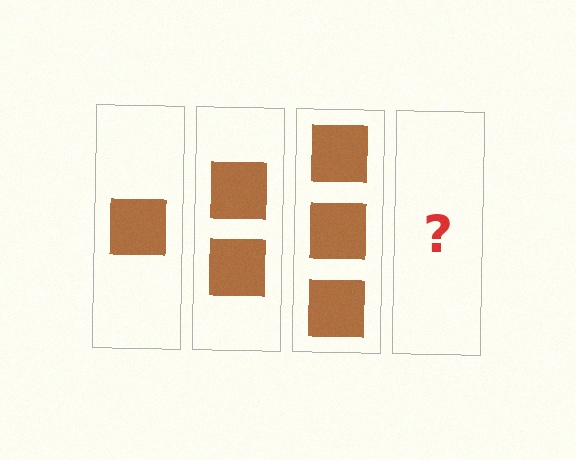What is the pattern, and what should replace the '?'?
The pattern is that each step adds one more square. The '?' should be 4 squares.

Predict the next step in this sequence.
The next step is 4 squares.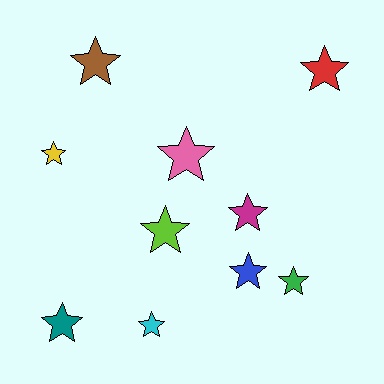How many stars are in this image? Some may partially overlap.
There are 10 stars.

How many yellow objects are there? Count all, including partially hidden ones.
There is 1 yellow object.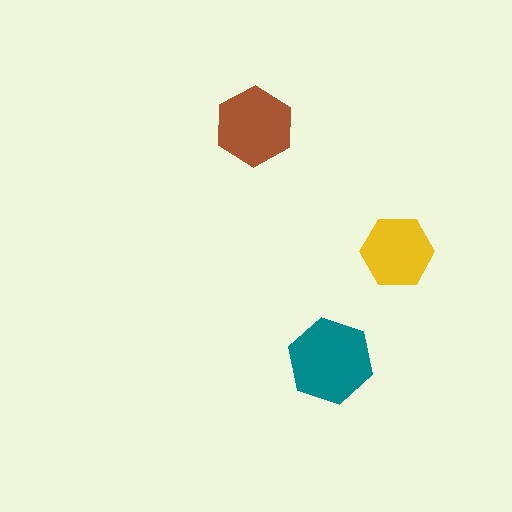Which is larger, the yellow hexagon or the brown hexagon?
The brown one.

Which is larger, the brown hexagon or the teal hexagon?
The teal one.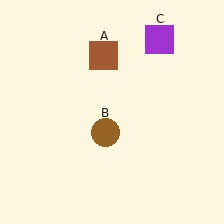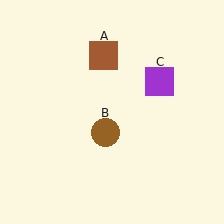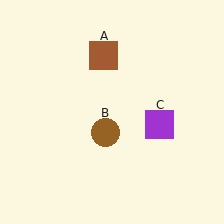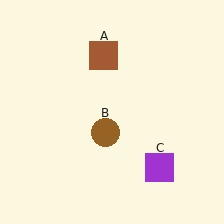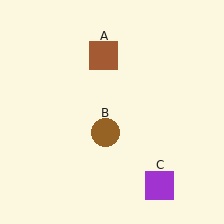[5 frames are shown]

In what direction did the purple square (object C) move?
The purple square (object C) moved down.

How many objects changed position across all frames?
1 object changed position: purple square (object C).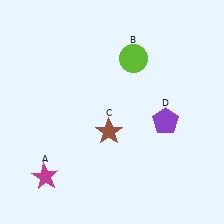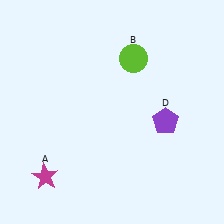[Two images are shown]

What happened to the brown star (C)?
The brown star (C) was removed in Image 2. It was in the bottom-left area of Image 1.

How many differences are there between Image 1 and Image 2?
There is 1 difference between the two images.